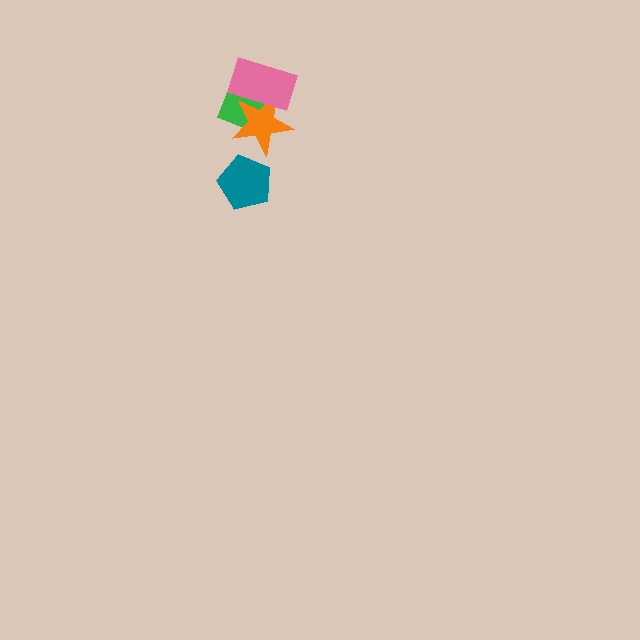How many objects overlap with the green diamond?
2 objects overlap with the green diamond.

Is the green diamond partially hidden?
Yes, it is partially covered by another shape.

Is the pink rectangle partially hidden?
No, no other shape covers it.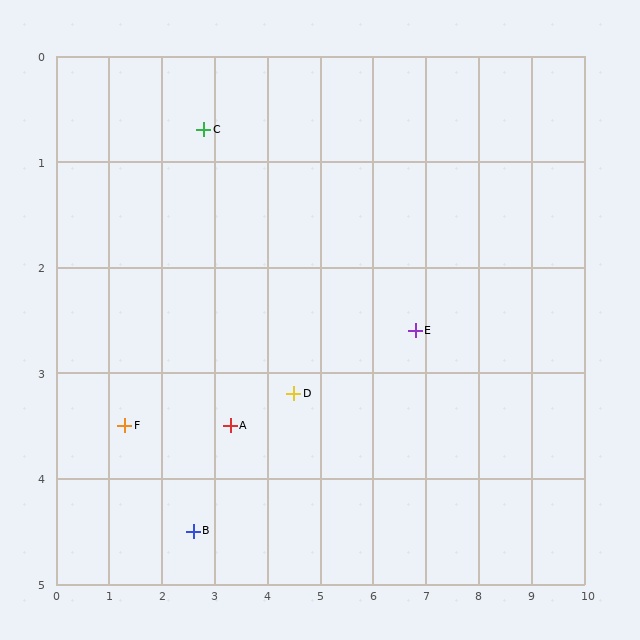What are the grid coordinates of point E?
Point E is at approximately (6.8, 2.6).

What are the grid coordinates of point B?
Point B is at approximately (2.6, 4.5).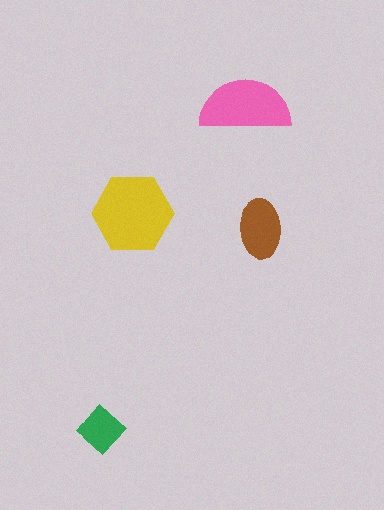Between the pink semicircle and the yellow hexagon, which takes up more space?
The yellow hexagon.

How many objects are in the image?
There are 4 objects in the image.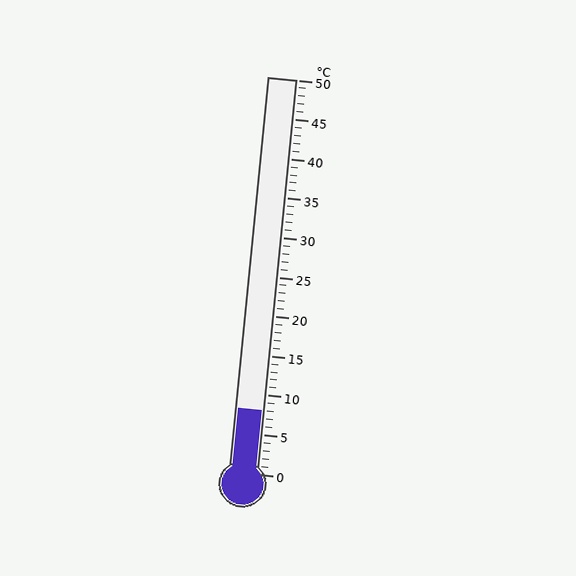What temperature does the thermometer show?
The thermometer shows approximately 8°C.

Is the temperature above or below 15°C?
The temperature is below 15°C.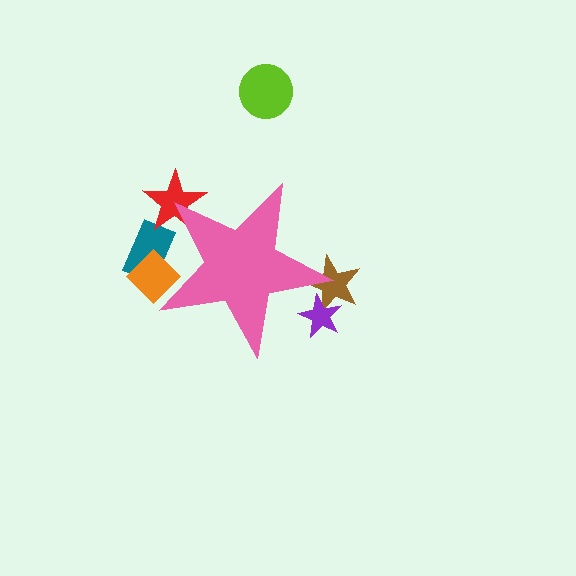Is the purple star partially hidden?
Yes, the purple star is partially hidden behind the pink star.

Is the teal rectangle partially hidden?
Yes, the teal rectangle is partially hidden behind the pink star.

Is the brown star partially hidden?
Yes, the brown star is partially hidden behind the pink star.